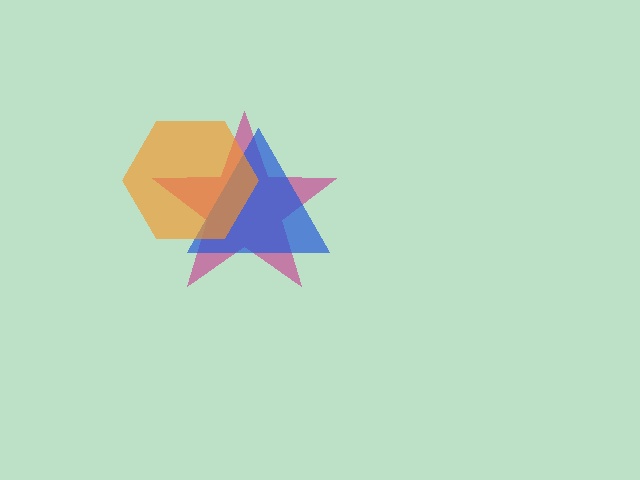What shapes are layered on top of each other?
The layered shapes are: a magenta star, a blue triangle, an orange hexagon.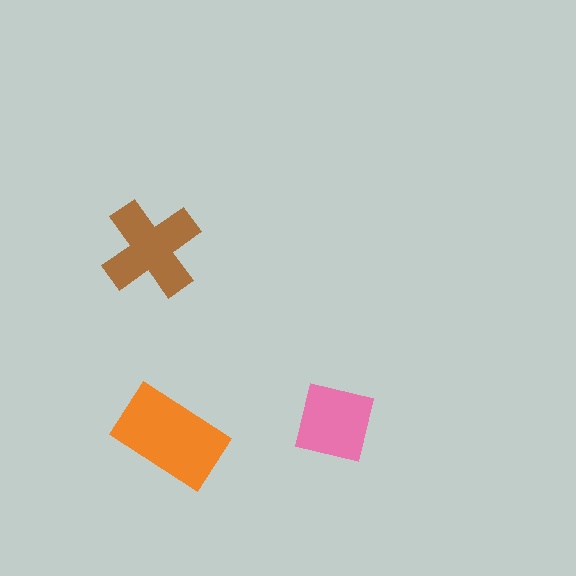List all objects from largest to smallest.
The orange rectangle, the brown cross, the pink square.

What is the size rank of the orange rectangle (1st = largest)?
1st.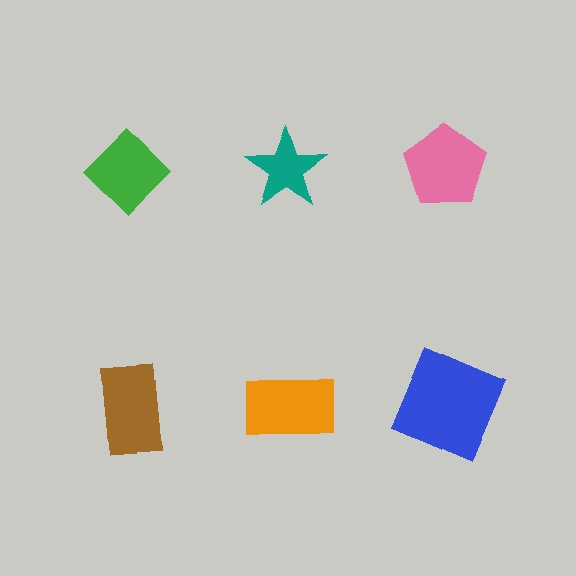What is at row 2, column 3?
A blue square.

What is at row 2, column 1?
A brown rectangle.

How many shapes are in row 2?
3 shapes.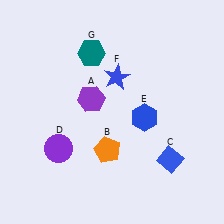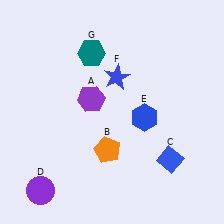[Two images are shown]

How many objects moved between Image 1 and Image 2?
1 object moved between the two images.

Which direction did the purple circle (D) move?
The purple circle (D) moved down.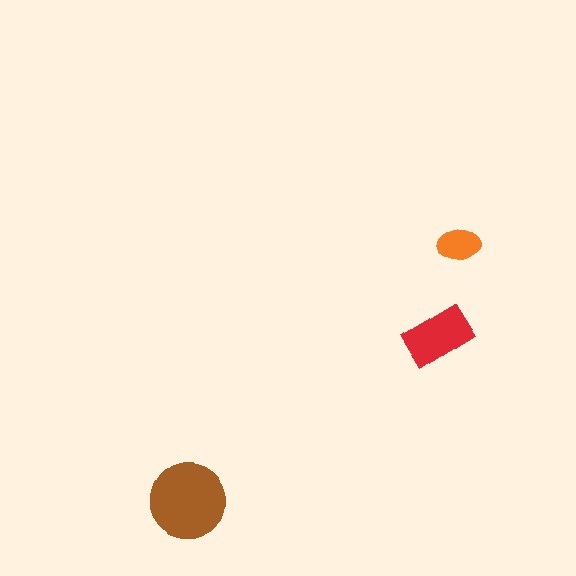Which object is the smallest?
The orange ellipse.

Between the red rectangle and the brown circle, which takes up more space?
The brown circle.